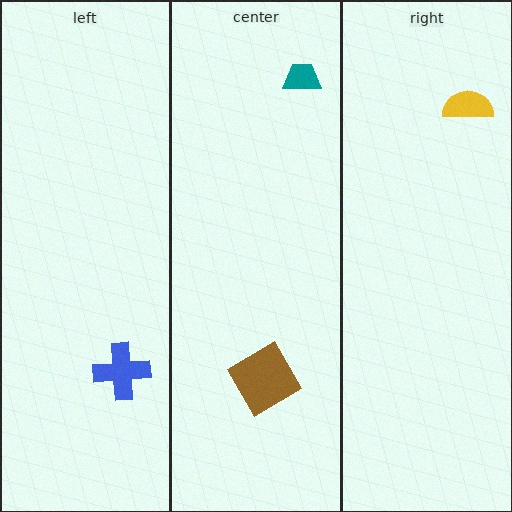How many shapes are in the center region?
2.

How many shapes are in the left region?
1.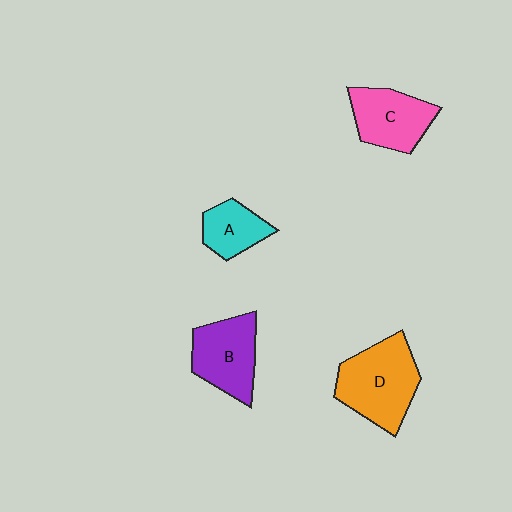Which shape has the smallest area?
Shape A (cyan).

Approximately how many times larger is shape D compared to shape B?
Approximately 1.3 times.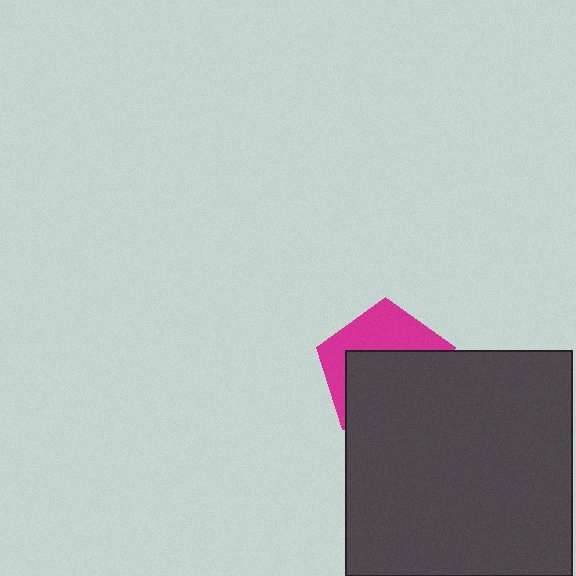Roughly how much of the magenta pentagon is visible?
A small part of it is visible (roughly 40%).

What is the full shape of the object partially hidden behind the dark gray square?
The partially hidden object is a magenta pentagon.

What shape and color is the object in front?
The object in front is a dark gray square.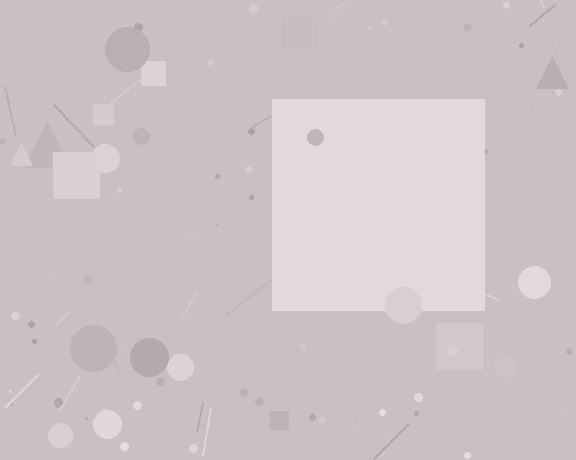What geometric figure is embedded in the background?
A square is embedded in the background.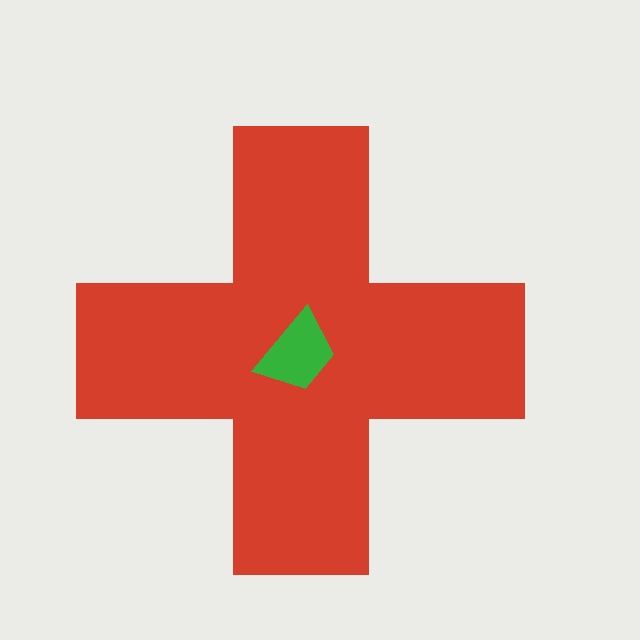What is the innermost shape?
The green trapezoid.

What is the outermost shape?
The red cross.